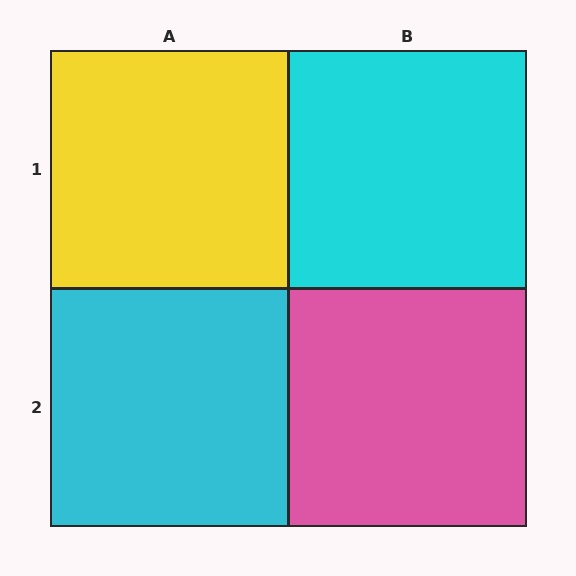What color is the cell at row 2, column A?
Cyan.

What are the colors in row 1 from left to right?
Yellow, cyan.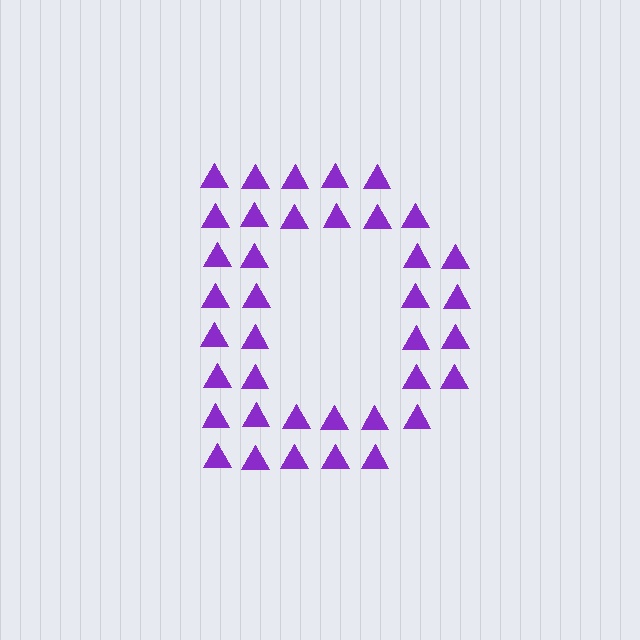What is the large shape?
The large shape is the letter D.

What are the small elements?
The small elements are triangles.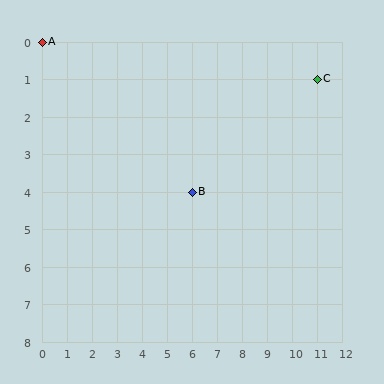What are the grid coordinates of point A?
Point A is at grid coordinates (0, 0).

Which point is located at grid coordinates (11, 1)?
Point C is at (11, 1).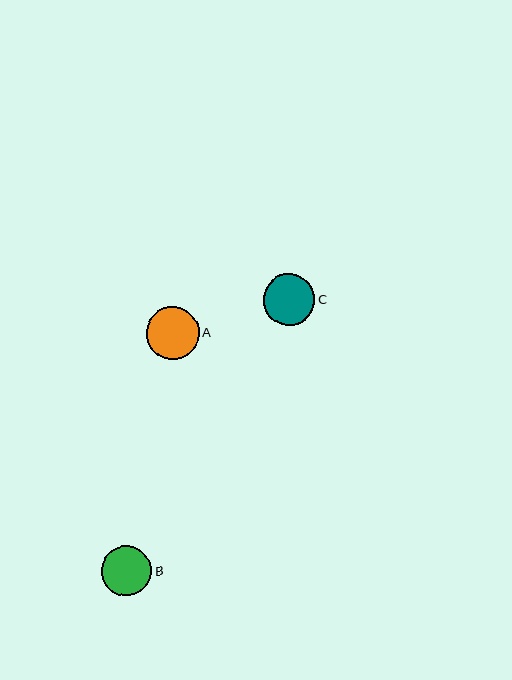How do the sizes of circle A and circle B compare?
Circle A and circle B are approximately the same size.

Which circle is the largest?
Circle A is the largest with a size of approximately 53 pixels.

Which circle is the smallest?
Circle B is the smallest with a size of approximately 50 pixels.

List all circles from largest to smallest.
From largest to smallest: A, C, B.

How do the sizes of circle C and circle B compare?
Circle C and circle B are approximately the same size.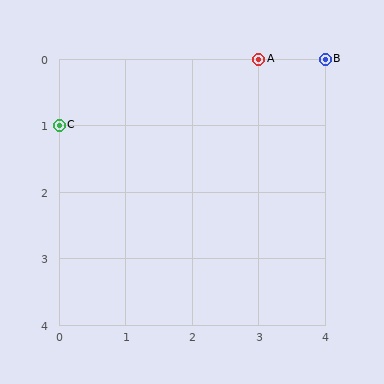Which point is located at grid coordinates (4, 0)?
Point B is at (4, 0).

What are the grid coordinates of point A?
Point A is at grid coordinates (3, 0).